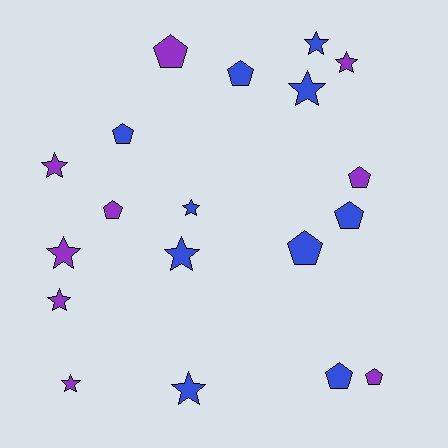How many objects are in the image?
There are 19 objects.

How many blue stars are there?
There are 5 blue stars.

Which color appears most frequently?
Blue, with 10 objects.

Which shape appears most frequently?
Star, with 10 objects.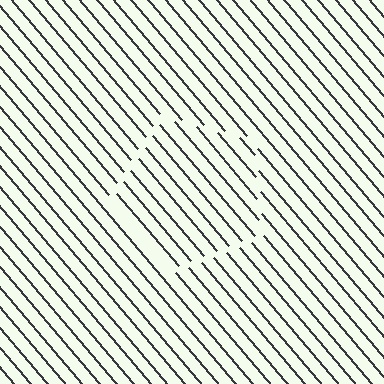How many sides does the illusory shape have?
5 sides — the line-ends trace a pentagon.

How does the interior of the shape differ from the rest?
The interior of the shape contains the same grating, shifted by half a period — the contour is defined by the phase discontinuity where line-ends from the inner and outer gratings abut.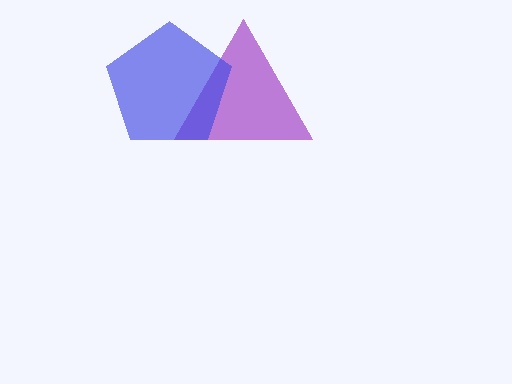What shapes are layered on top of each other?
The layered shapes are: a purple triangle, a blue pentagon.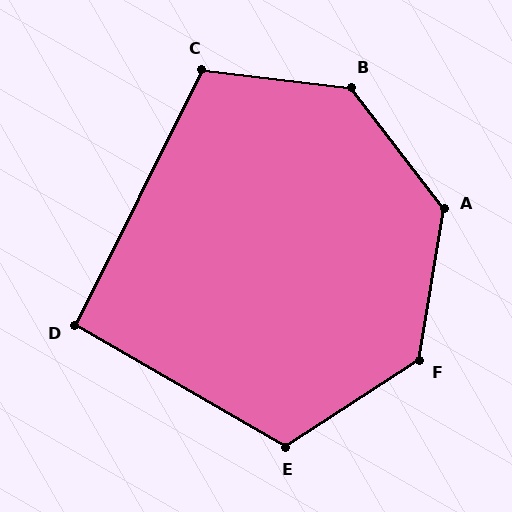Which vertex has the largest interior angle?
B, at approximately 134 degrees.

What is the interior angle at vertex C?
Approximately 110 degrees (obtuse).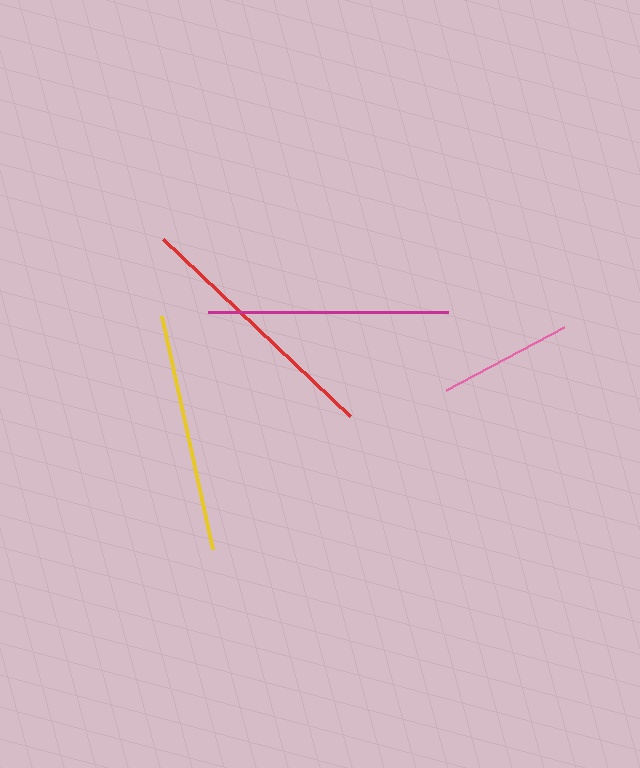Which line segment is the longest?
The red line is the longest at approximately 258 pixels.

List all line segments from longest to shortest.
From longest to shortest: red, magenta, yellow, pink.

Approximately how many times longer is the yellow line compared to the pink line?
The yellow line is approximately 1.8 times the length of the pink line.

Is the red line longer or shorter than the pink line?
The red line is longer than the pink line.